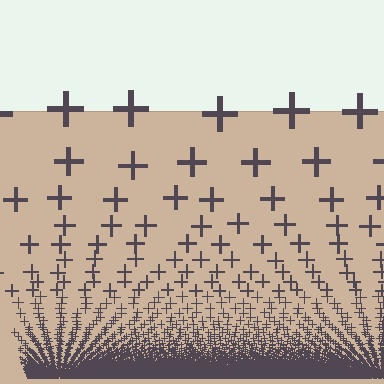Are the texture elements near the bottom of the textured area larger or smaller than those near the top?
Smaller. The gradient is inverted — elements near the bottom are smaller and denser.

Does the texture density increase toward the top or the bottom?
Density increases toward the bottom.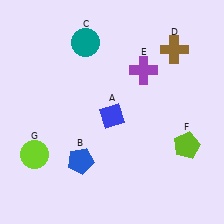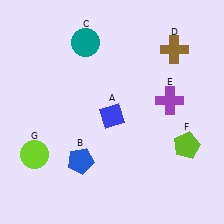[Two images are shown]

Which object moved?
The purple cross (E) moved down.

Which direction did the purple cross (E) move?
The purple cross (E) moved down.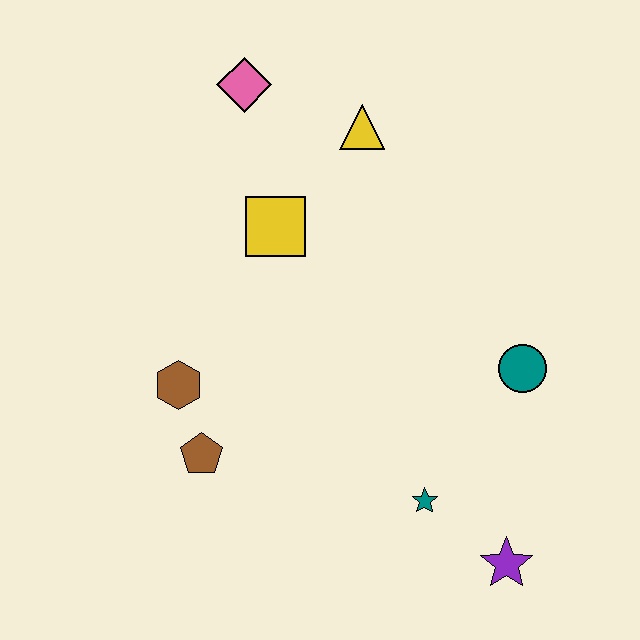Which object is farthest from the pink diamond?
The purple star is farthest from the pink diamond.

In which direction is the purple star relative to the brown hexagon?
The purple star is to the right of the brown hexagon.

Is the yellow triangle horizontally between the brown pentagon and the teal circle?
Yes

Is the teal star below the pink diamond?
Yes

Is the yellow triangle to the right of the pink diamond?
Yes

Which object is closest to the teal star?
The purple star is closest to the teal star.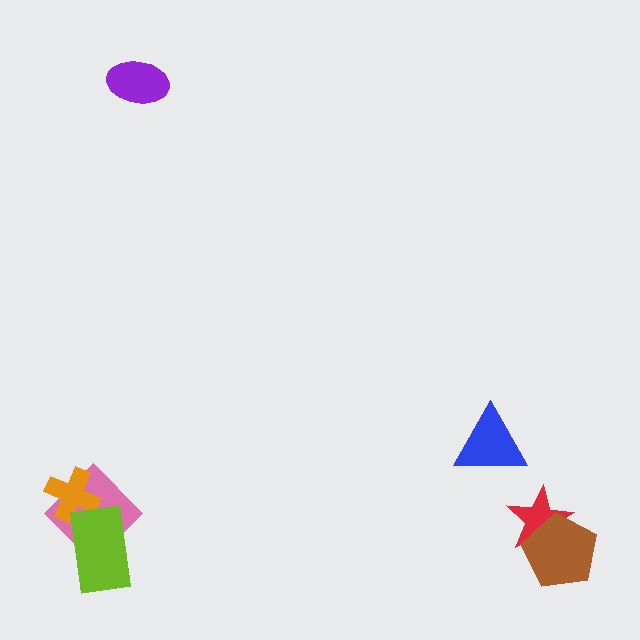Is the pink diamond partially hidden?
Yes, it is partially covered by another shape.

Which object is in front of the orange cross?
The lime rectangle is in front of the orange cross.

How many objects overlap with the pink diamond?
2 objects overlap with the pink diamond.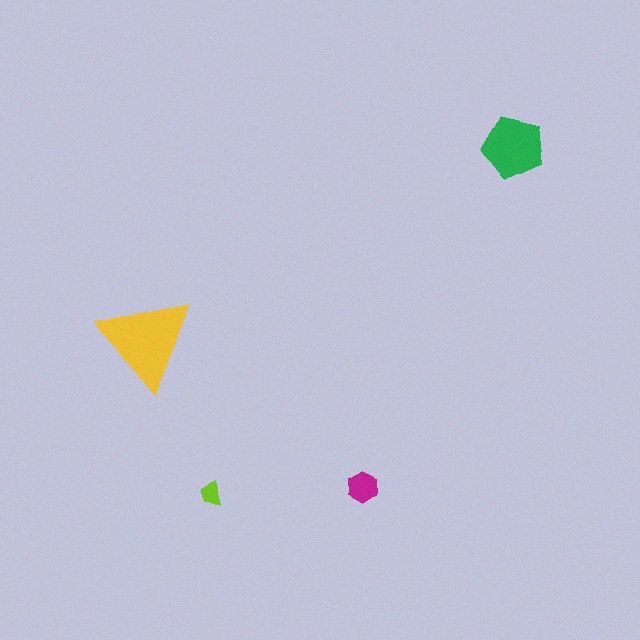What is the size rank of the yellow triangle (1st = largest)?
1st.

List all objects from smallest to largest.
The lime trapezoid, the magenta hexagon, the green pentagon, the yellow triangle.